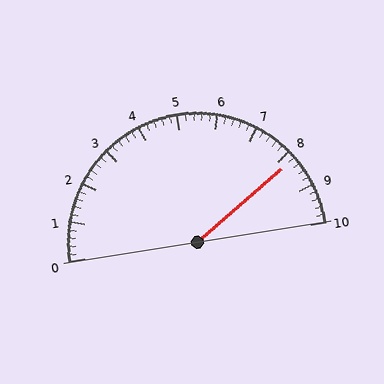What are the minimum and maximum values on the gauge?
The gauge ranges from 0 to 10.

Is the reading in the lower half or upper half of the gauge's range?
The reading is in the upper half of the range (0 to 10).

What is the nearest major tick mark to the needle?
The nearest major tick mark is 8.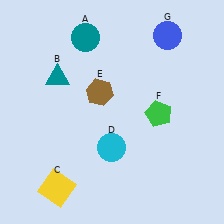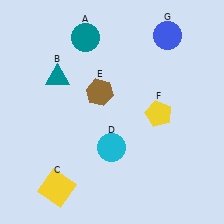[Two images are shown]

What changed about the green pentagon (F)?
In Image 1, F is green. In Image 2, it changed to yellow.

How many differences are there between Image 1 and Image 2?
There is 1 difference between the two images.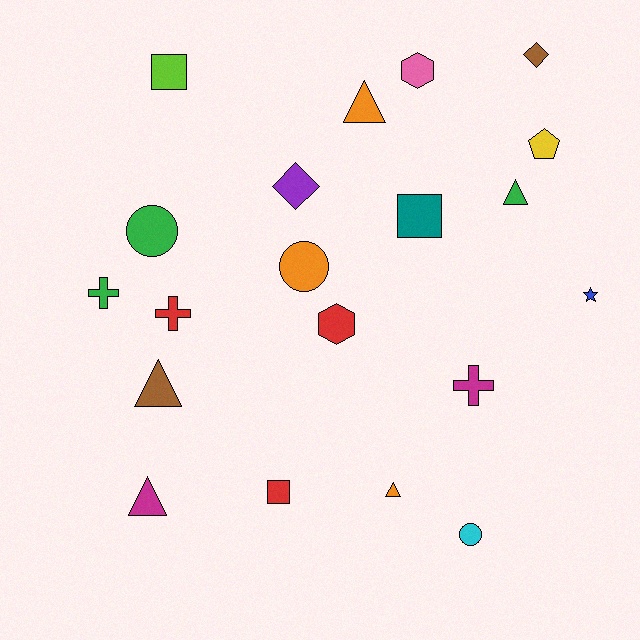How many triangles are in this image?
There are 5 triangles.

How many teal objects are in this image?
There is 1 teal object.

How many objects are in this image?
There are 20 objects.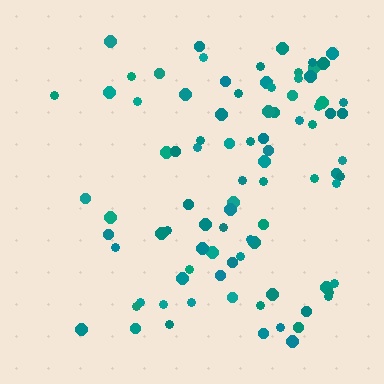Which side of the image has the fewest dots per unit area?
The left.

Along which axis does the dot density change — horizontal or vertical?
Horizontal.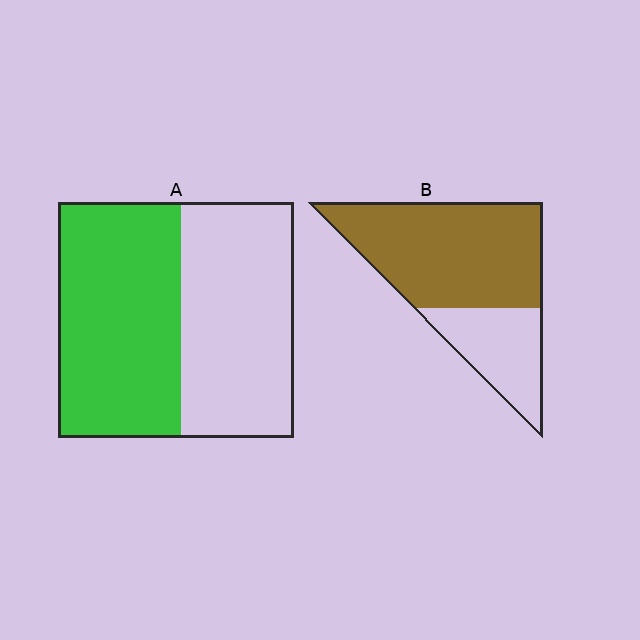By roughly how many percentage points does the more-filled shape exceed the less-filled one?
By roughly 15 percentage points (B over A).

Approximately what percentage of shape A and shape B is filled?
A is approximately 50% and B is approximately 70%.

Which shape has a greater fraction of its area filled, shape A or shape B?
Shape B.